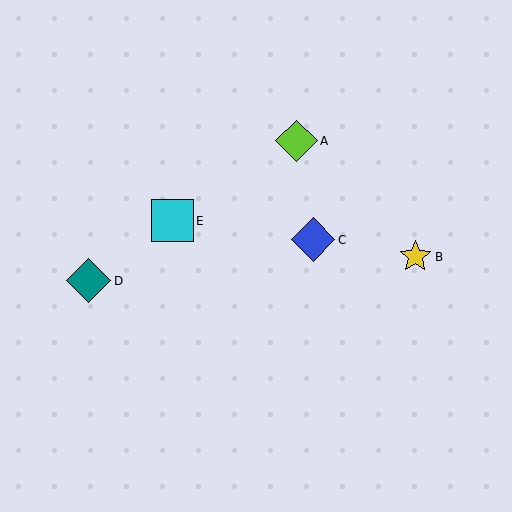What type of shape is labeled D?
Shape D is a teal diamond.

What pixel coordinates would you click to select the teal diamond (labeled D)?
Click at (89, 281) to select the teal diamond D.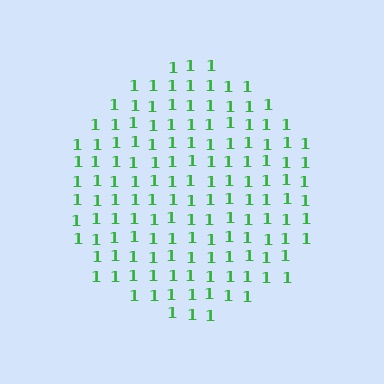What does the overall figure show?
The overall figure shows a circle.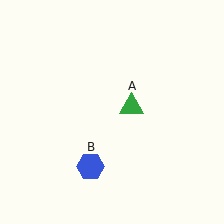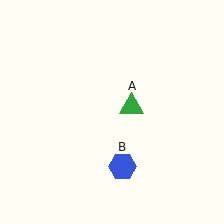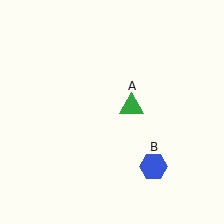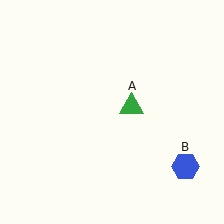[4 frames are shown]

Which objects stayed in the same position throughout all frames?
Green triangle (object A) remained stationary.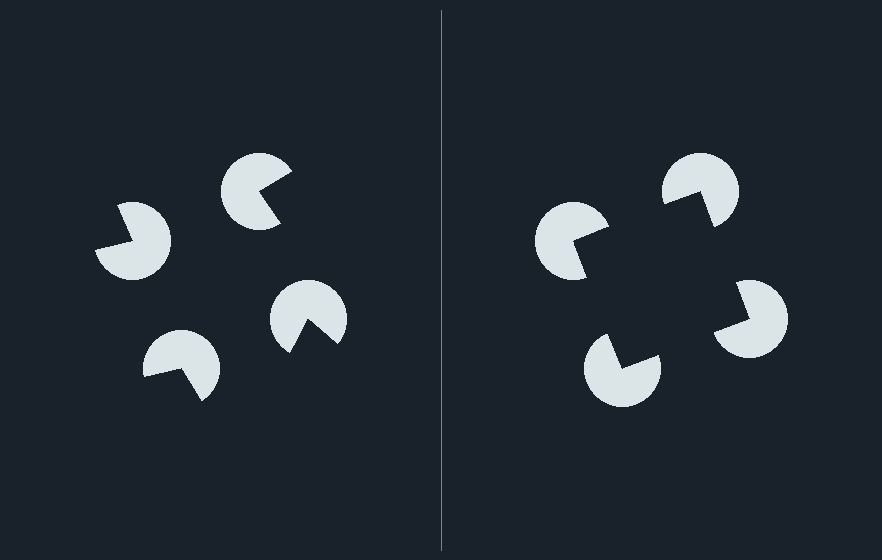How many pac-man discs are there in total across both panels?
8 — 4 on each side.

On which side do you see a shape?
An illusory square appears on the right side. On the left side the wedge cuts are rotated, so no coherent shape forms.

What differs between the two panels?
The pac-man discs are positioned identically on both sides; only the wedge orientations differ. On the right they align to a square; on the left they are misaligned.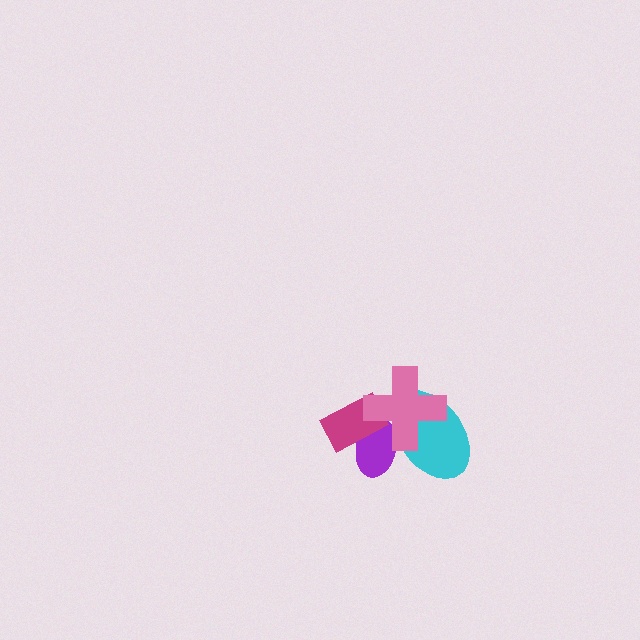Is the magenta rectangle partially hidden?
Yes, it is partially covered by another shape.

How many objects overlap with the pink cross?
3 objects overlap with the pink cross.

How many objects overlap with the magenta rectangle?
2 objects overlap with the magenta rectangle.